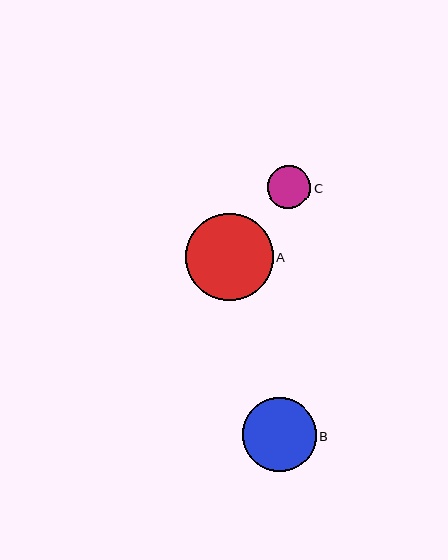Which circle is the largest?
Circle A is the largest with a size of approximately 87 pixels.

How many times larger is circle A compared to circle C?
Circle A is approximately 2.0 times the size of circle C.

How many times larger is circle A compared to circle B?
Circle A is approximately 1.2 times the size of circle B.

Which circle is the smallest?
Circle C is the smallest with a size of approximately 43 pixels.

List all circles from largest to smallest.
From largest to smallest: A, B, C.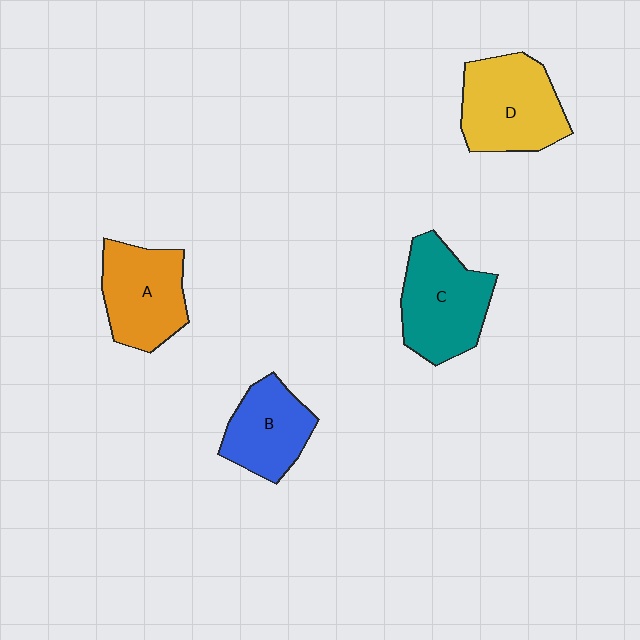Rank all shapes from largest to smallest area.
From largest to smallest: D (yellow), C (teal), A (orange), B (blue).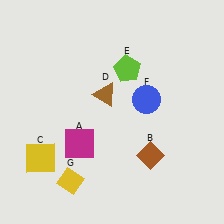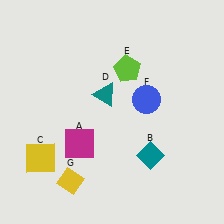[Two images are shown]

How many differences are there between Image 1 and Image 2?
There are 2 differences between the two images.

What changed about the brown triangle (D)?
In Image 1, D is brown. In Image 2, it changed to teal.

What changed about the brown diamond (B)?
In Image 1, B is brown. In Image 2, it changed to teal.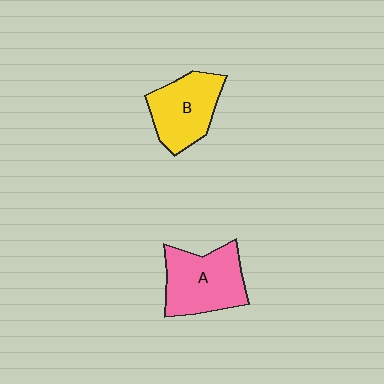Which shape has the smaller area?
Shape B (yellow).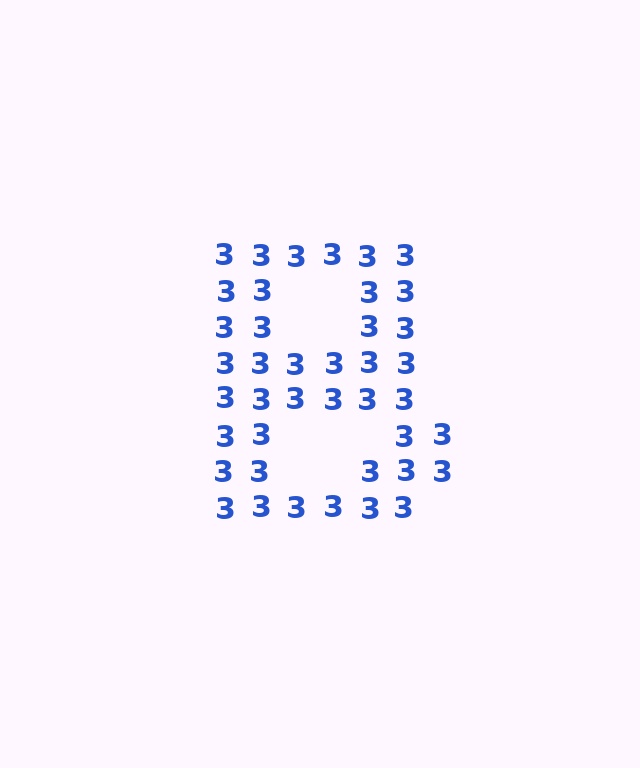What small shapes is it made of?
It is made of small digit 3's.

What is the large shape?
The large shape is the letter B.